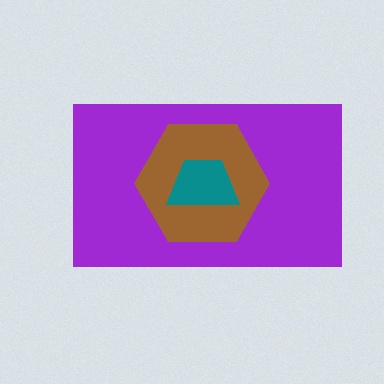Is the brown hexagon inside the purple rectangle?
Yes.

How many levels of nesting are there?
3.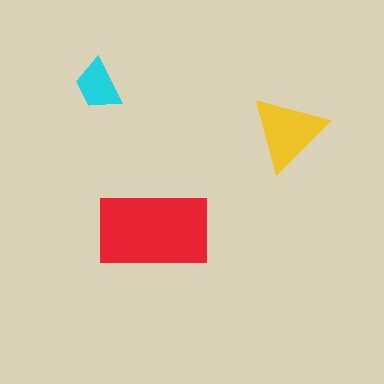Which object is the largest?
The red rectangle.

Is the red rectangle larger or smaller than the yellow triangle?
Larger.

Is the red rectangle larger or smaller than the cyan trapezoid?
Larger.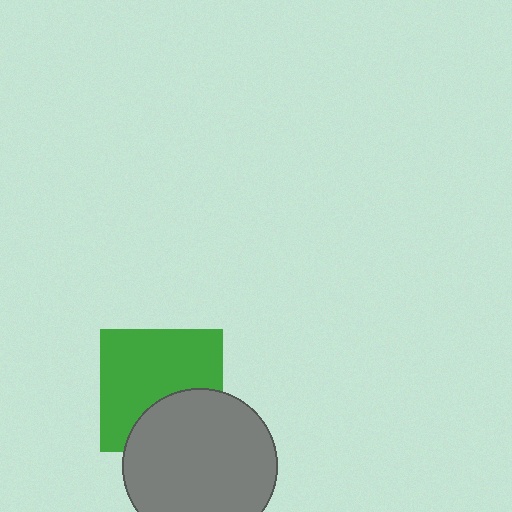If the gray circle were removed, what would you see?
You would see the complete green square.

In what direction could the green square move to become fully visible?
The green square could move up. That would shift it out from behind the gray circle entirely.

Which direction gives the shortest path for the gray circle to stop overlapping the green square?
Moving down gives the shortest separation.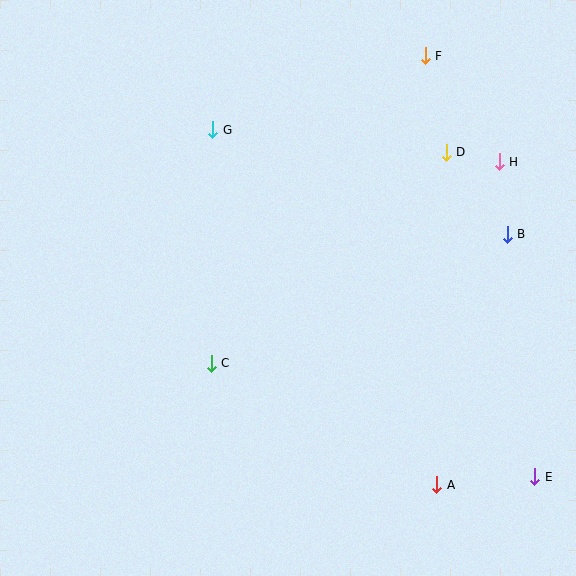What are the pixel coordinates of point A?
Point A is at (437, 485).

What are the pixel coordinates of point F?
Point F is at (425, 56).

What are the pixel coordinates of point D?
Point D is at (446, 152).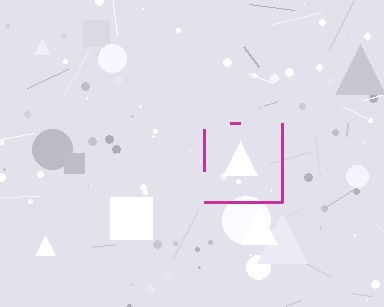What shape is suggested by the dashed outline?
The dashed outline suggests a square.